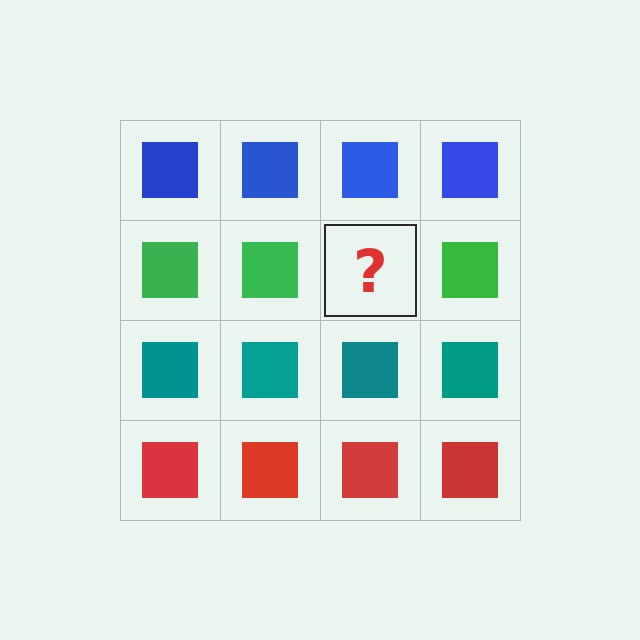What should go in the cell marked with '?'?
The missing cell should contain a green square.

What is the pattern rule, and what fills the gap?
The rule is that each row has a consistent color. The gap should be filled with a green square.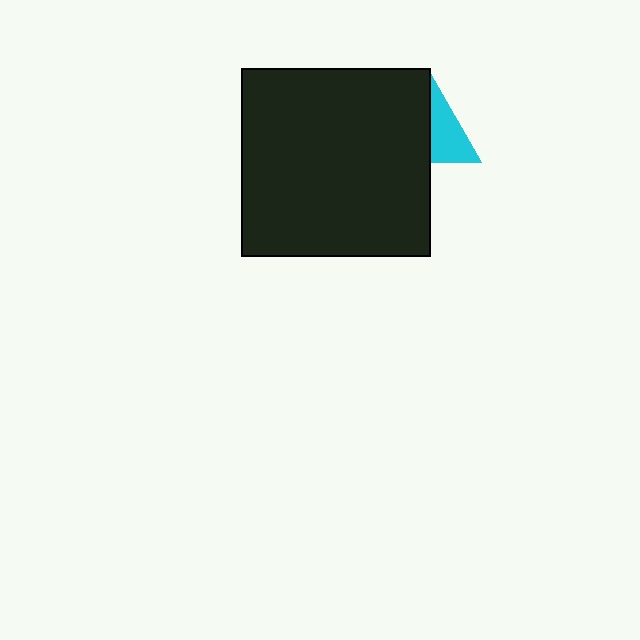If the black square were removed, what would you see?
You would see the complete cyan triangle.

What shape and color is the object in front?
The object in front is a black square.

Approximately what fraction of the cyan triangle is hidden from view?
Roughly 52% of the cyan triangle is hidden behind the black square.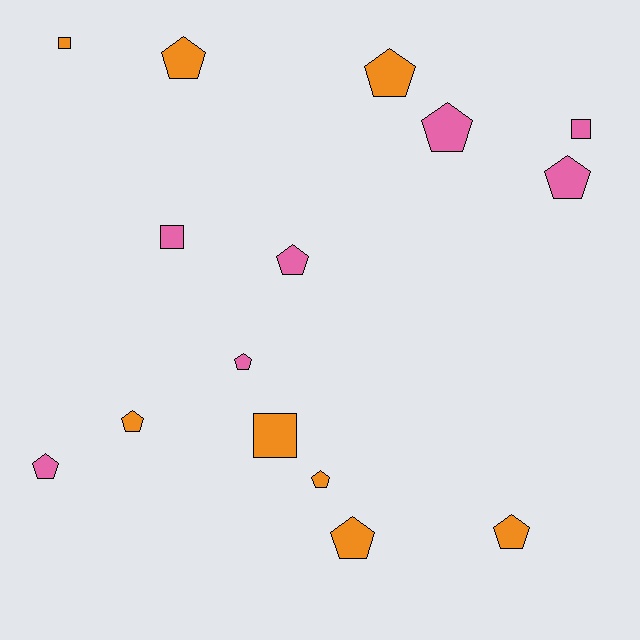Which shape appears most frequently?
Pentagon, with 11 objects.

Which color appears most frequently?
Orange, with 8 objects.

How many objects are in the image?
There are 15 objects.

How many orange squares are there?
There are 2 orange squares.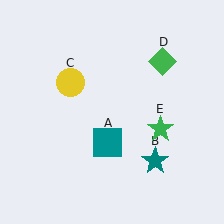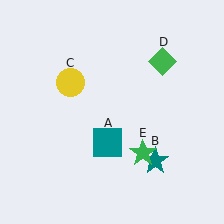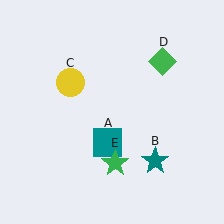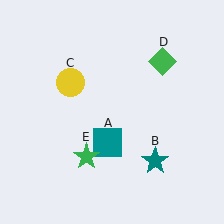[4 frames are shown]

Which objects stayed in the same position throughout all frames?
Teal square (object A) and teal star (object B) and yellow circle (object C) and green diamond (object D) remained stationary.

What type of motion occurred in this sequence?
The green star (object E) rotated clockwise around the center of the scene.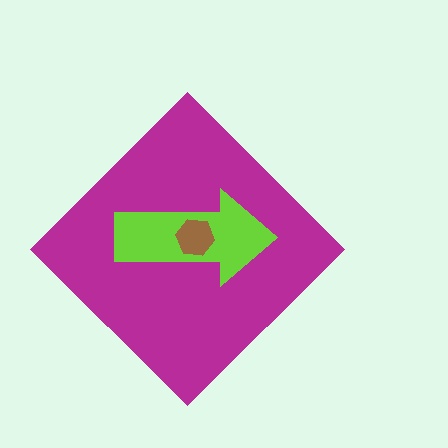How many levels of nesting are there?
3.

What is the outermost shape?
The magenta diamond.